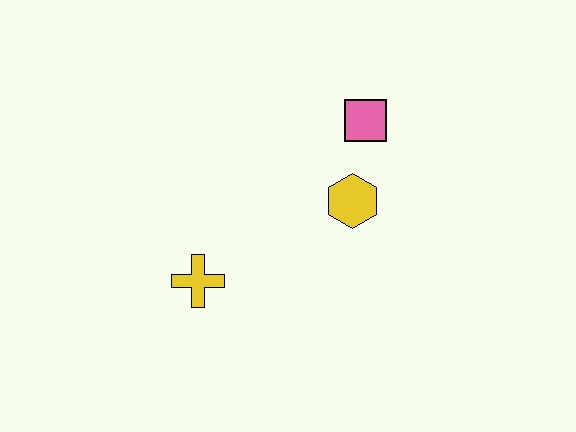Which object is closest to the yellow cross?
The yellow hexagon is closest to the yellow cross.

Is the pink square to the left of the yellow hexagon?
No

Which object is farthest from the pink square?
The yellow cross is farthest from the pink square.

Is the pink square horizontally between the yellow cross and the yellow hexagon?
No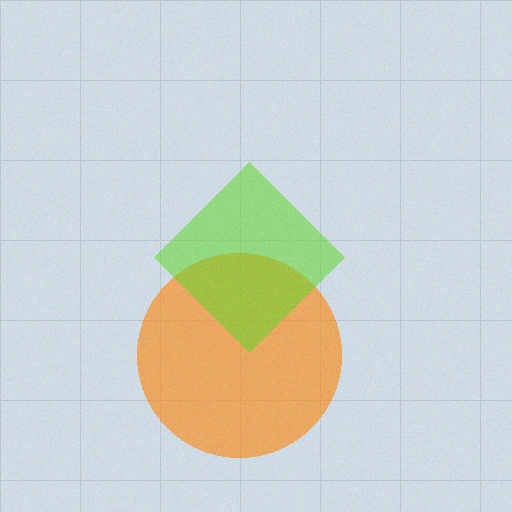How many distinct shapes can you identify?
There are 2 distinct shapes: an orange circle, a lime diamond.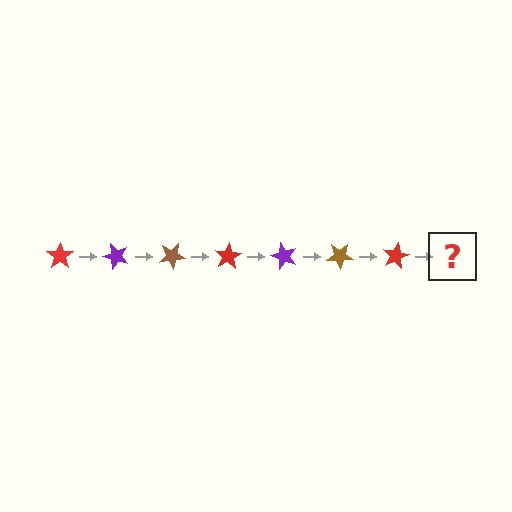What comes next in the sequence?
The next element should be a purple star, rotated 350 degrees from the start.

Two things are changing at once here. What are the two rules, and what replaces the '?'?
The two rules are that it rotates 50 degrees each step and the color cycles through red, purple, and brown. The '?' should be a purple star, rotated 350 degrees from the start.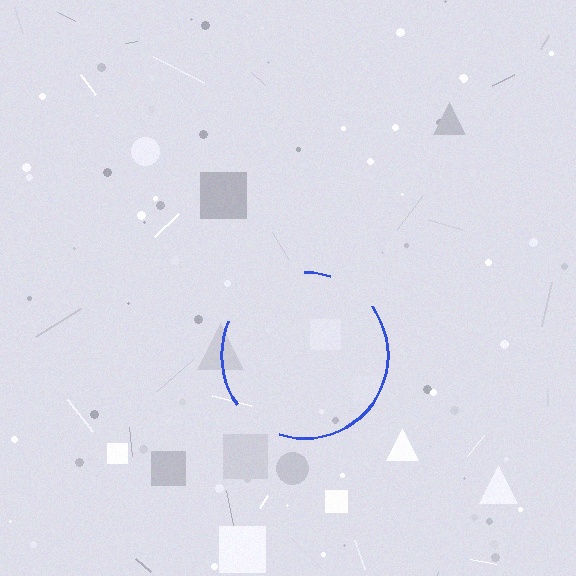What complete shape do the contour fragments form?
The contour fragments form a circle.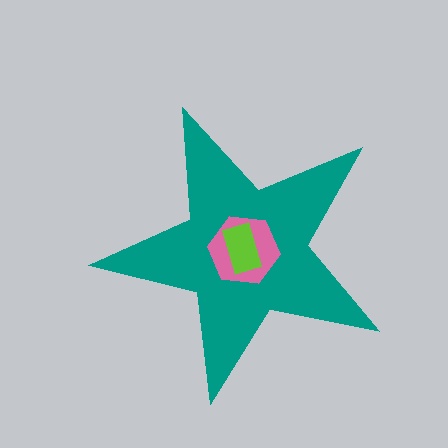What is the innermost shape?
The lime rectangle.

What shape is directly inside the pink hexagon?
The lime rectangle.